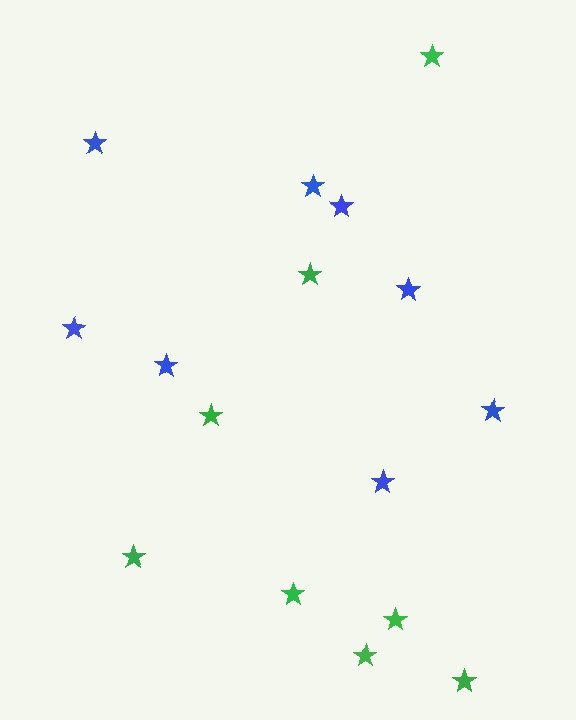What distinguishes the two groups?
There are 2 groups: one group of green stars (8) and one group of blue stars (8).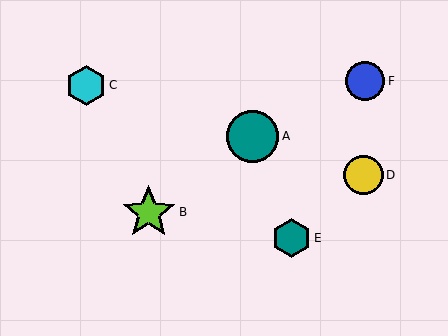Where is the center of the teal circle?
The center of the teal circle is at (253, 136).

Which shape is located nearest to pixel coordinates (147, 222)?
The lime star (labeled B) at (149, 212) is nearest to that location.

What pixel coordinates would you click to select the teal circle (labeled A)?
Click at (253, 136) to select the teal circle A.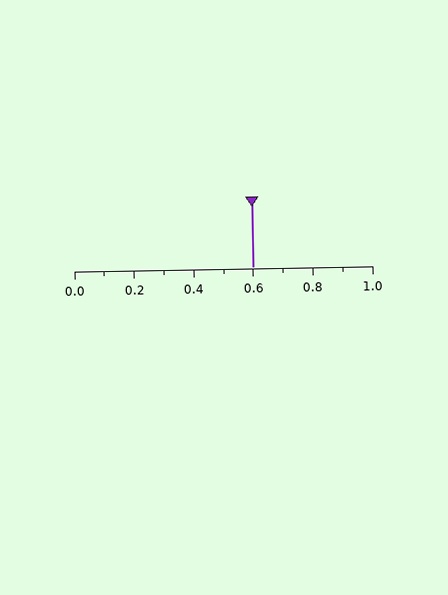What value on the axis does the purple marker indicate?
The marker indicates approximately 0.6.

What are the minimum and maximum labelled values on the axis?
The axis runs from 0.0 to 1.0.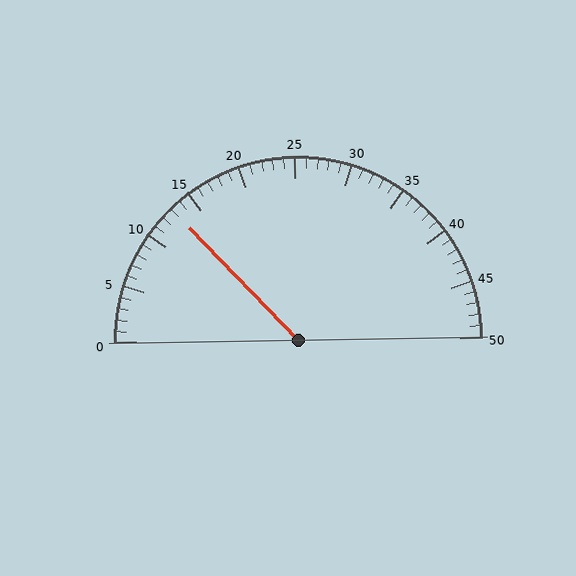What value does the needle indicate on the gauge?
The needle indicates approximately 13.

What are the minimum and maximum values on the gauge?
The gauge ranges from 0 to 50.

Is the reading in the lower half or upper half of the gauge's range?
The reading is in the lower half of the range (0 to 50).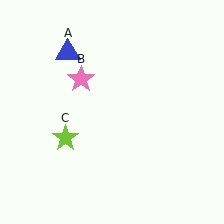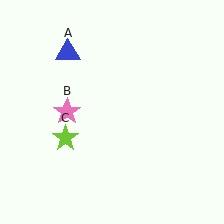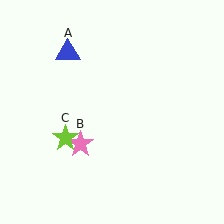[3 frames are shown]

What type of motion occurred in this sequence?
The pink star (object B) rotated counterclockwise around the center of the scene.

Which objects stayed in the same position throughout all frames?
Blue triangle (object A) and lime star (object C) remained stationary.